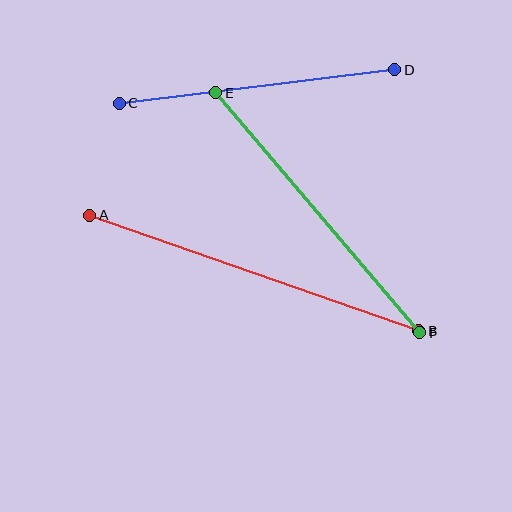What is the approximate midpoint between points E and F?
The midpoint is at approximately (318, 213) pixels.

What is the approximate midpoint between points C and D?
The midpoint is at approximately (257, 87) pixels.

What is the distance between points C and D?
The distance is approximately 277 pixels.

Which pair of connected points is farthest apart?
Points A and B are farthest apart.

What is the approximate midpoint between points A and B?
The midpoint is at approximately (254, 273) pixels.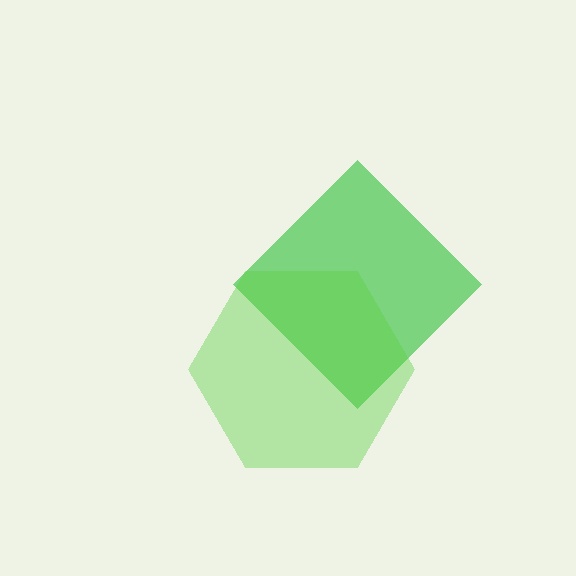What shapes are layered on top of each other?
The layered shapes are: a green diamond, a lime hexagon.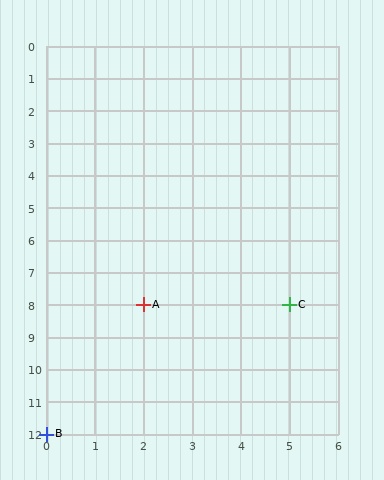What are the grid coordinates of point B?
Point B is at grid coordinates (0, 12).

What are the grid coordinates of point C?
Point C is at grid coordinates (5, 8).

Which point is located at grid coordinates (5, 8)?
Point C is at (5, 8).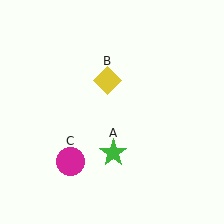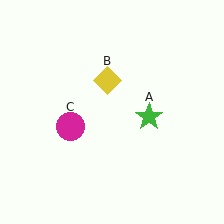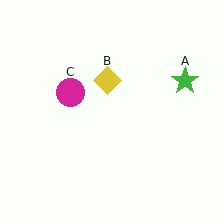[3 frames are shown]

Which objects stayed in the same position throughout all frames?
Yellow diamond (object B) remained stationary.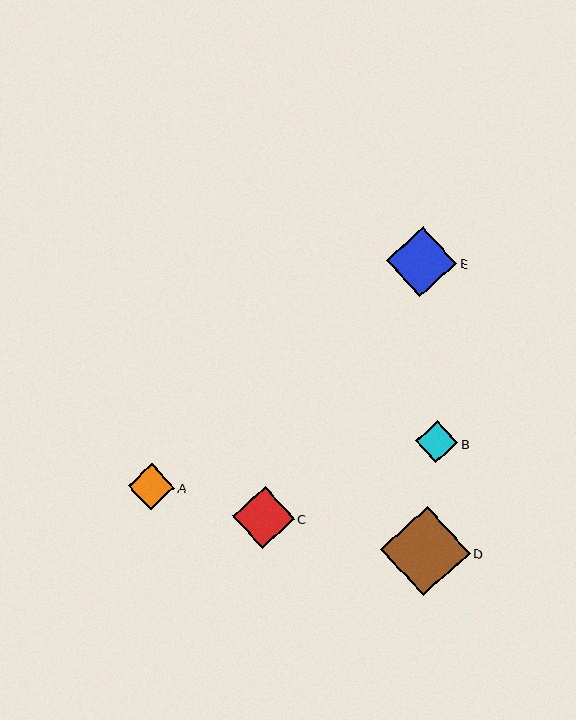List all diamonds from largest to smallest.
From largest to smallest: D, E, C, A, B.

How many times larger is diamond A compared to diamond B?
Diamond A is approximately 1.1 times the size of diamond B.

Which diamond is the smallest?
Diamond B is the smallest with a size of approximately 42 pixels.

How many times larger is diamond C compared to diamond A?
Diamond C is approximately 1.3 times the size of diamond A.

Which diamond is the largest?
Diamond D is the largest with a size of approximately 90 pixels.